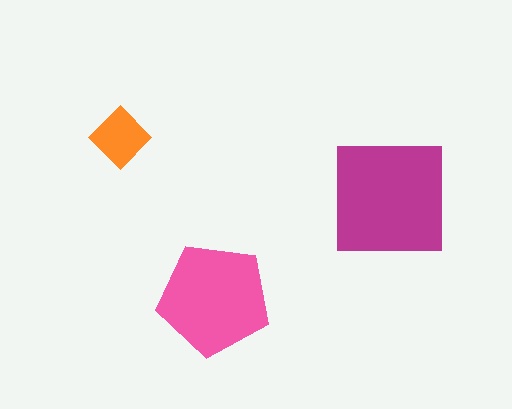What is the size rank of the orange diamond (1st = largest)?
3rd.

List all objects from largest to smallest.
The magenta square, the pink pentagon, the orange diamond.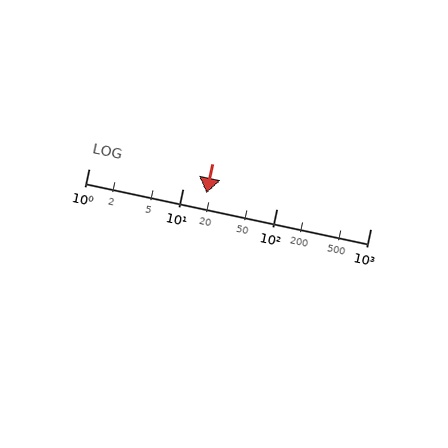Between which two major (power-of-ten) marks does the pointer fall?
The pointer is between 10 and 100.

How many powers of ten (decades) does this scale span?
The scale spans 3 decades, from 1 to 1000.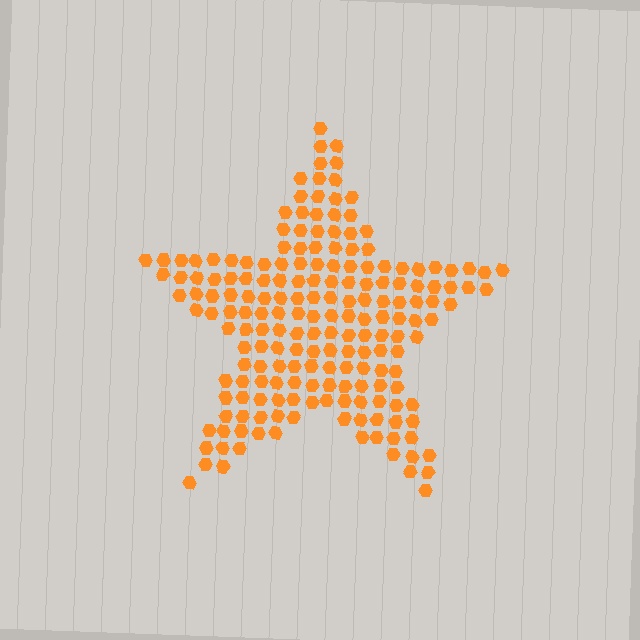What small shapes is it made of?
It is made of small hexagons.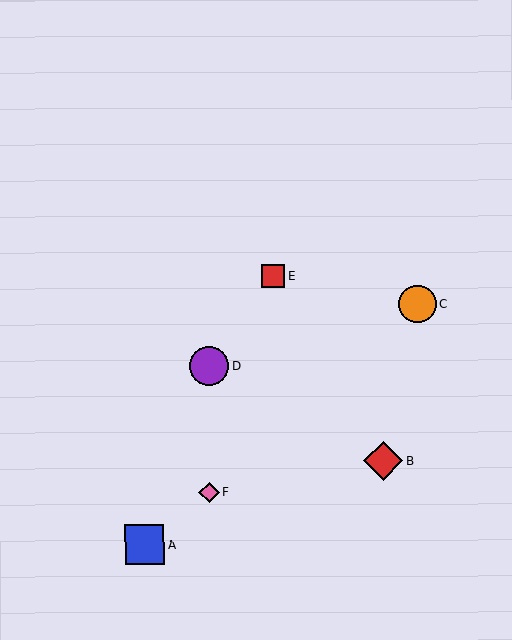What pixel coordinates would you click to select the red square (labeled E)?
Click at (273, 276) to select the red square E.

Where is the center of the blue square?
The center of the blue square is at (145, 545).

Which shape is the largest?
The purple circle (labeled D) is the largest.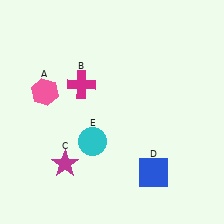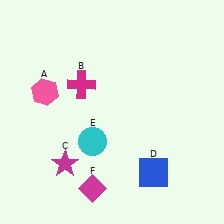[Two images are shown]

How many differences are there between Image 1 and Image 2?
There is 1 difference between the two images.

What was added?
A magenta diamond (F) was added in Image 2.